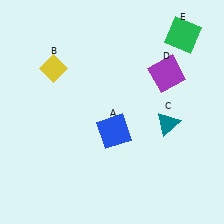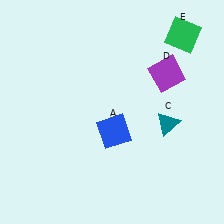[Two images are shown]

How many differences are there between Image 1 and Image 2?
There is 1 difference between the two images.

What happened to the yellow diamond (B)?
The yellow diamond (B) was removed in Image 2. It was in the top-left area of Image 1.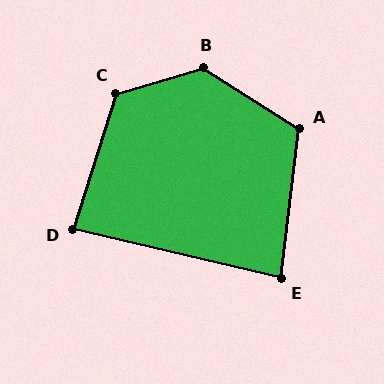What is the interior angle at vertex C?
Approximately 124 degrees (obtuse).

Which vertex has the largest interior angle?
B, at approximately 131 degrees.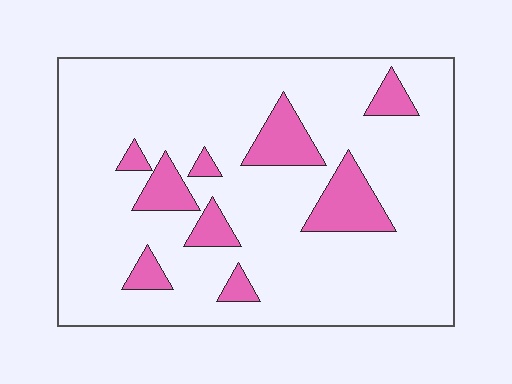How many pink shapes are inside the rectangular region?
9.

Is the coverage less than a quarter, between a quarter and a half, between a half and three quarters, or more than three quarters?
Less than a quarter.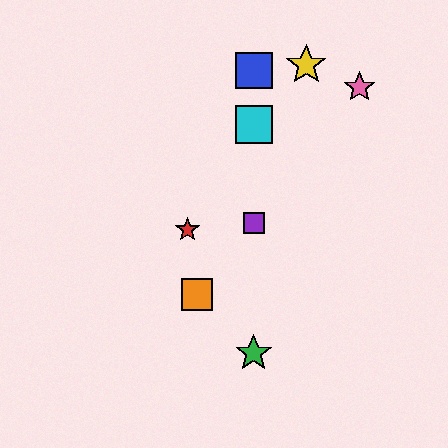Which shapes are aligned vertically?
The blue square, the green star, the purple square, the cyan square are aligned vertically.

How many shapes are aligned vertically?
4 shapes (the blue square, the green star, the purple square, the cyan square) are aligned vertically.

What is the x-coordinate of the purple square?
The purple square is at x≈254.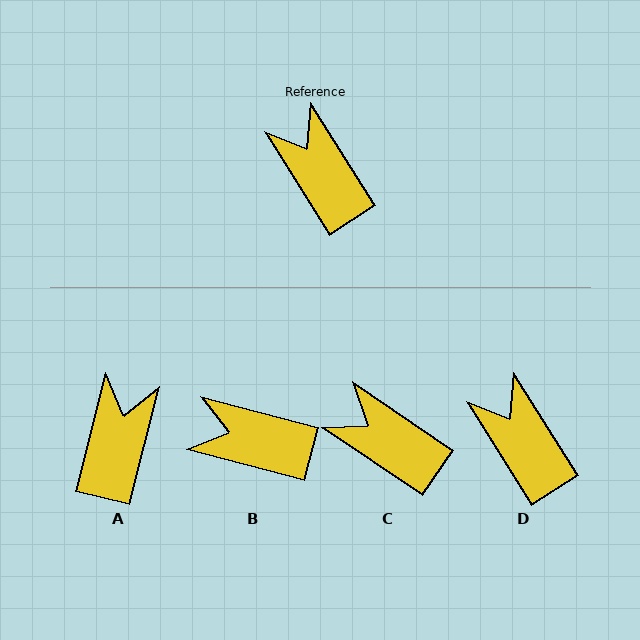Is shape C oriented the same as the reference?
No, it is off by about 24 degrees.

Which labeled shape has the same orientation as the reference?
D.